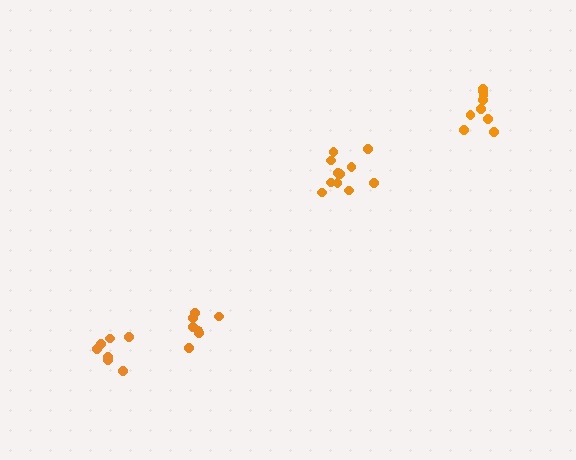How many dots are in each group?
Group 1: 9 dots, Group 2: 11 dots, Group 3: 7 dots, Group 4: 7 dots (34 total).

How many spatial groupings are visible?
There are 4 spatial groupings.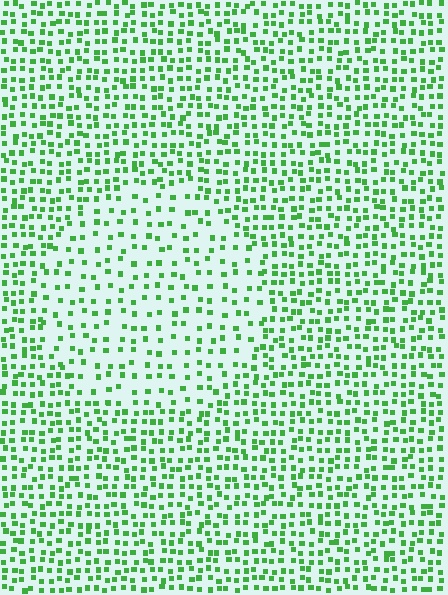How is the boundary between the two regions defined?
The boundary is defined by a change in element density (approximately 1.9x ratio). All elements are the same color, size, and shape.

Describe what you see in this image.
The image contains small green elements arranged at two different densities. A circle-shaped region is visible where the elements are less densely packed than the surrounding area.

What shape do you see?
I see a circle.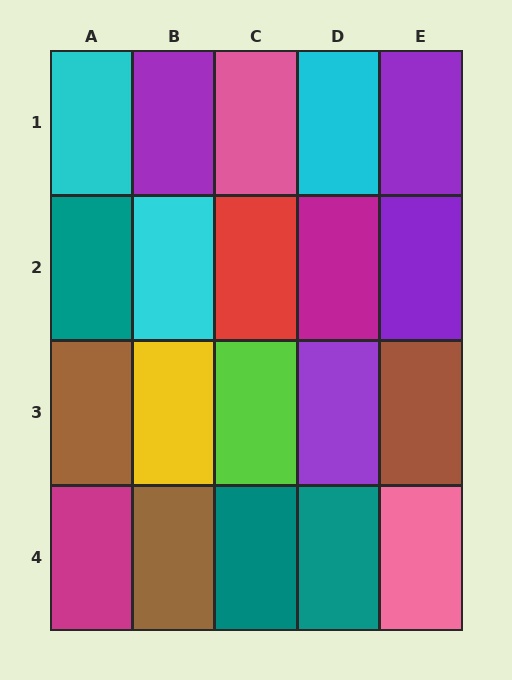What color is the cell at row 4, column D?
Teal.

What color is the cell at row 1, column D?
Cyan.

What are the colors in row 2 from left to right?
Teal, cyan, red, magenta, purple.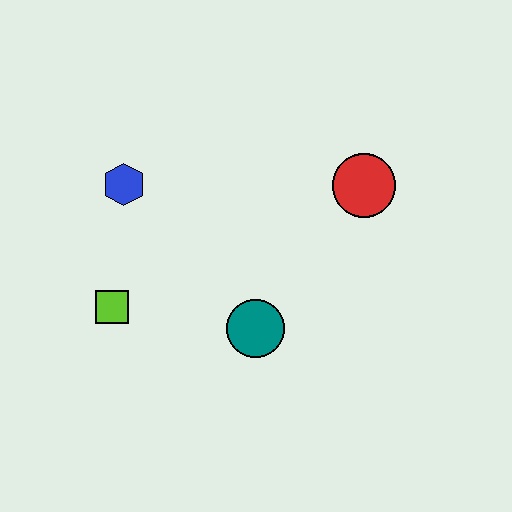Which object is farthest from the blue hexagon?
The red circle is farthest from the blue hexagon.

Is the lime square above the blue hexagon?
No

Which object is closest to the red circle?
The teal circle is closest to the red circle.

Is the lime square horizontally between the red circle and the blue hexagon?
No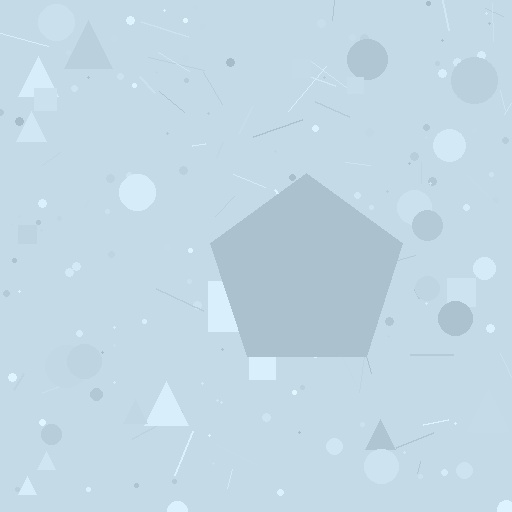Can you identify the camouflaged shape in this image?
The camouflaged shape is a pentagon.